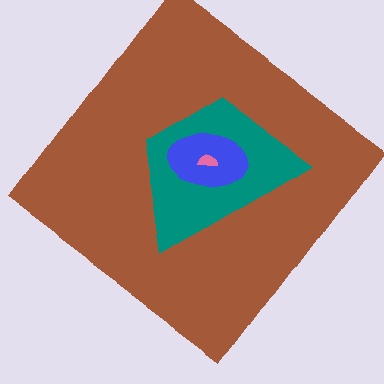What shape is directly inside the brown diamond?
The teal trapezoid.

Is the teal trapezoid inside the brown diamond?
Yes.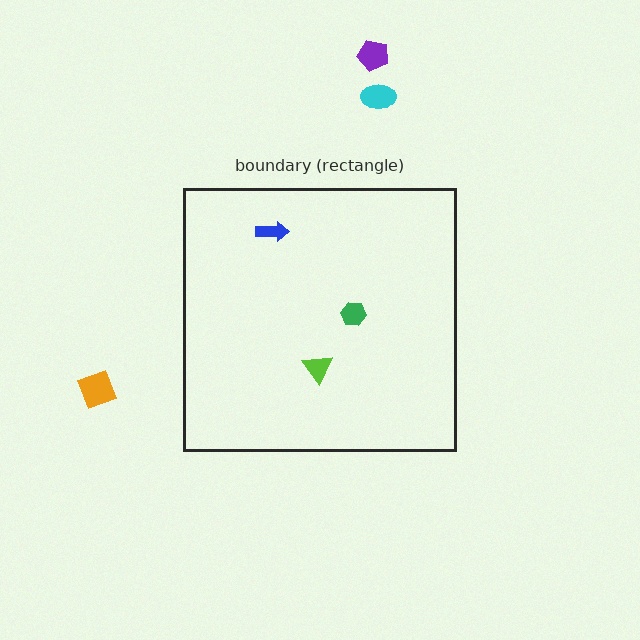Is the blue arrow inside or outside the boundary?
Inside.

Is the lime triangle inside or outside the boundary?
Inside.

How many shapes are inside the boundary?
3 inside, 3 outside.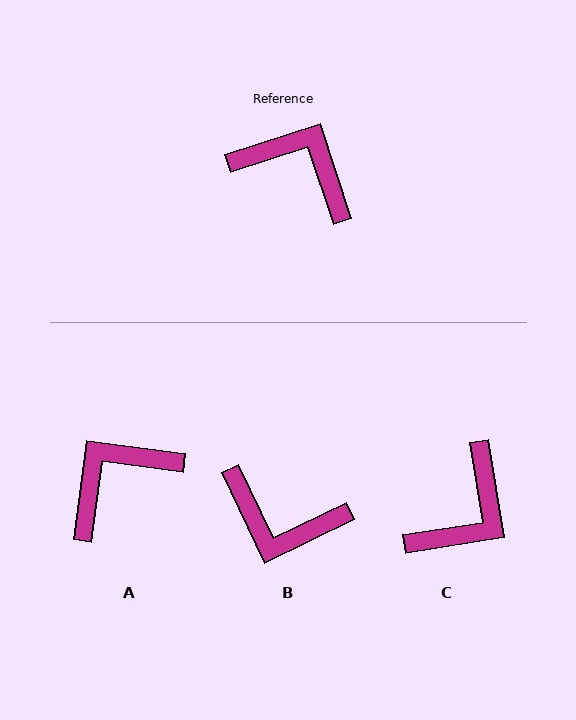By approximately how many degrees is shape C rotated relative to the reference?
Approximately 99 degrees clockwise.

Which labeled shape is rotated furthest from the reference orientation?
B, about 172 degrees away.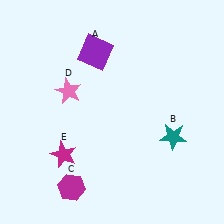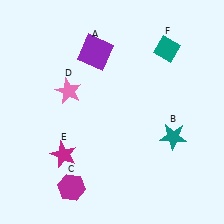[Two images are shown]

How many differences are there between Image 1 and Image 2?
There is 1 difference between the two images.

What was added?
A teal diamond (F) was added in Image 2.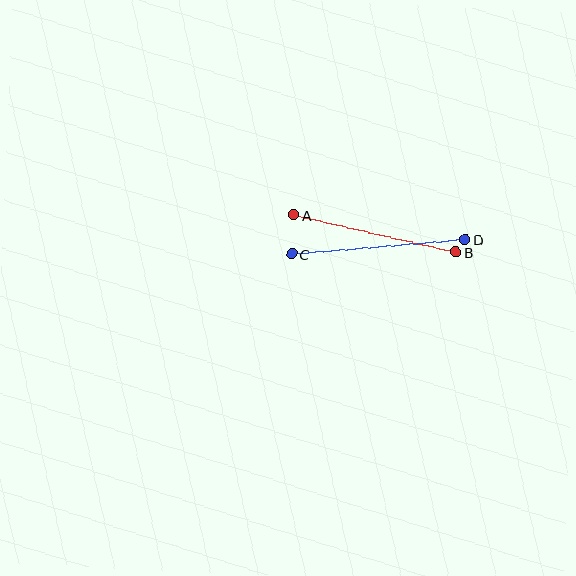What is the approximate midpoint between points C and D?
The midpoint is at approximately (378, 247) pixels.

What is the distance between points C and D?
The distance is approximately 174 pixels.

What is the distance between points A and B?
The distance is approximately 166 pixels.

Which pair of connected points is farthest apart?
Points C and D are farthest apart.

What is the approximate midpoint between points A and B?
The midpoint is at approximately (375, 234) pixels.